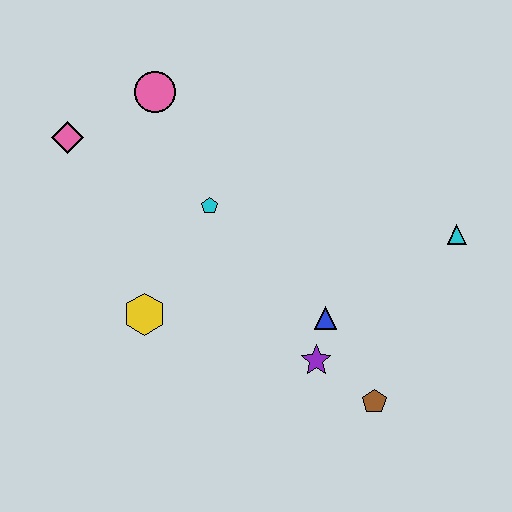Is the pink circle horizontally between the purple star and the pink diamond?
Yes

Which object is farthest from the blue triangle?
The pink diamond is farthest from the blue triangle.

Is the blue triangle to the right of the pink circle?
Yes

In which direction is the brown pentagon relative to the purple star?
The brown pentagon is to the right of the purple star.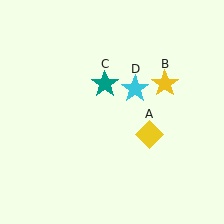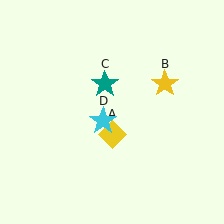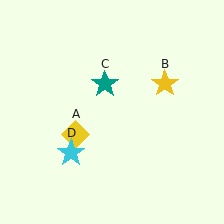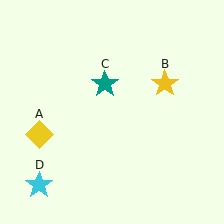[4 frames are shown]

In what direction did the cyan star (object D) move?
The cyan star (object D) moved down and to the left.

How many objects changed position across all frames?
2 objects changed position: yellow diamond (object A), cyan star (object D).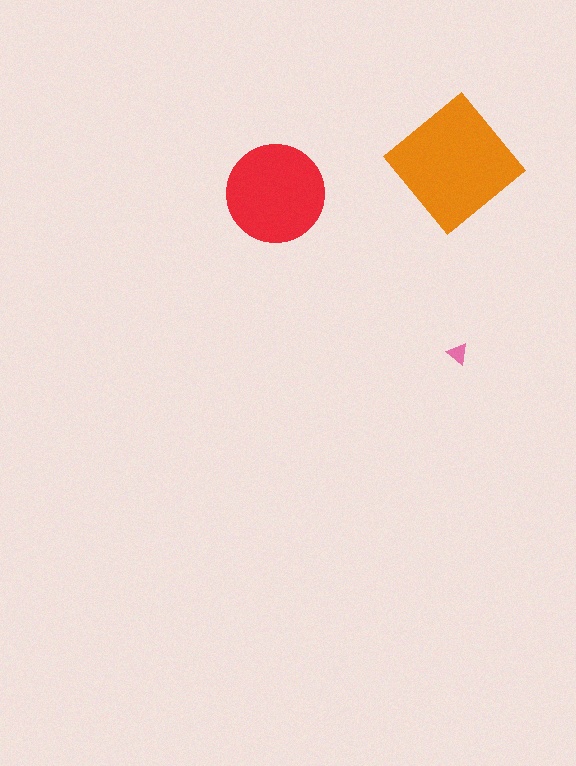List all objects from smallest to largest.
The pink triangle, the red circle, the orange diamond.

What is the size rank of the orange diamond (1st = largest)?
1st.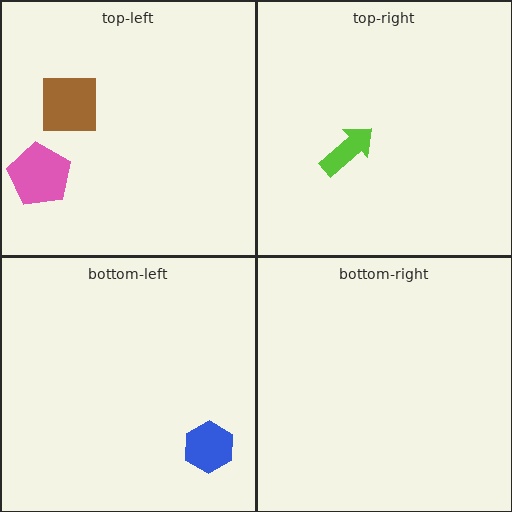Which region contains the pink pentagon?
The top-left region.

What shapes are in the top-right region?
The lime arrow.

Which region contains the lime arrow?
The top-right region.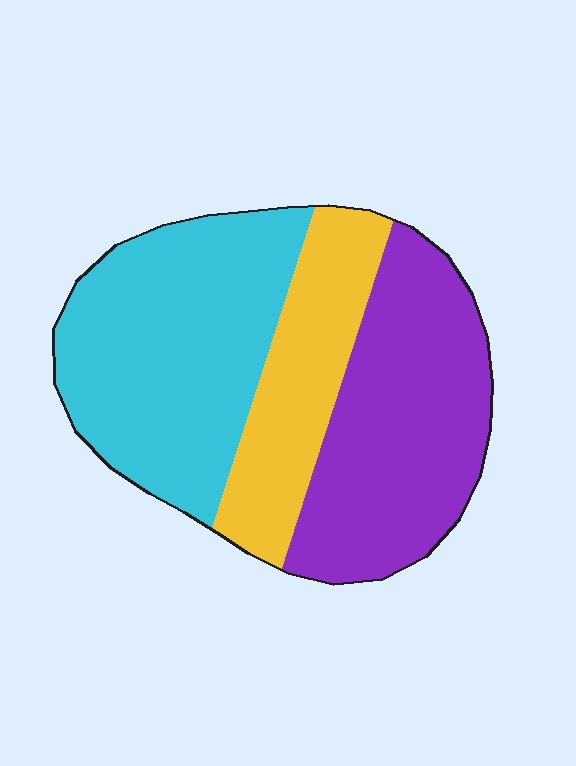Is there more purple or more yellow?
Purple.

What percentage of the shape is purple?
Purple covers roughly 35% of the shape.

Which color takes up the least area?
Yellow, at roughly 20%.